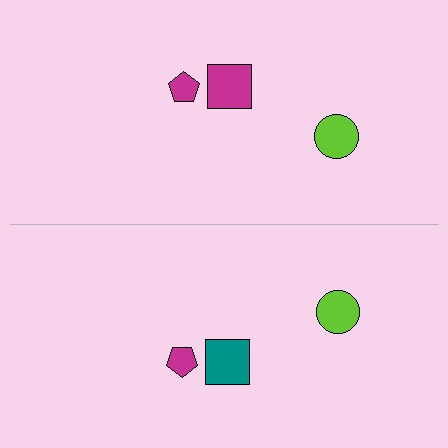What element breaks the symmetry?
The teal square on the bottom side breaks the symmetry — its mirror counterpart is magenta.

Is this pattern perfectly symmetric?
No, the pattern is not perfectly symmetric. The teal square on the bottom side breaks the symmetry — its mirror counterpart is magenta.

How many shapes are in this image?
There are 6 shapes in this image.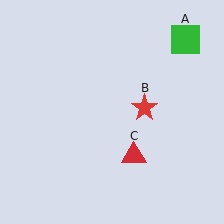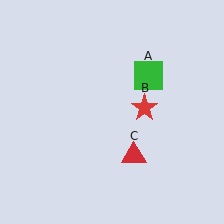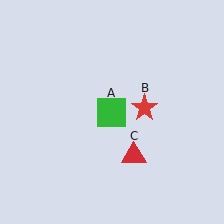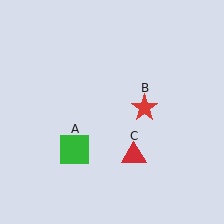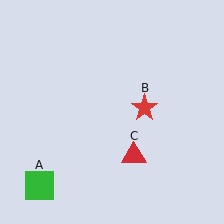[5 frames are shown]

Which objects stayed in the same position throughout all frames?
Red star (object B) and red triangle (object C) remained stationary.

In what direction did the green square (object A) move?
The green square (object A) moved down and to the left.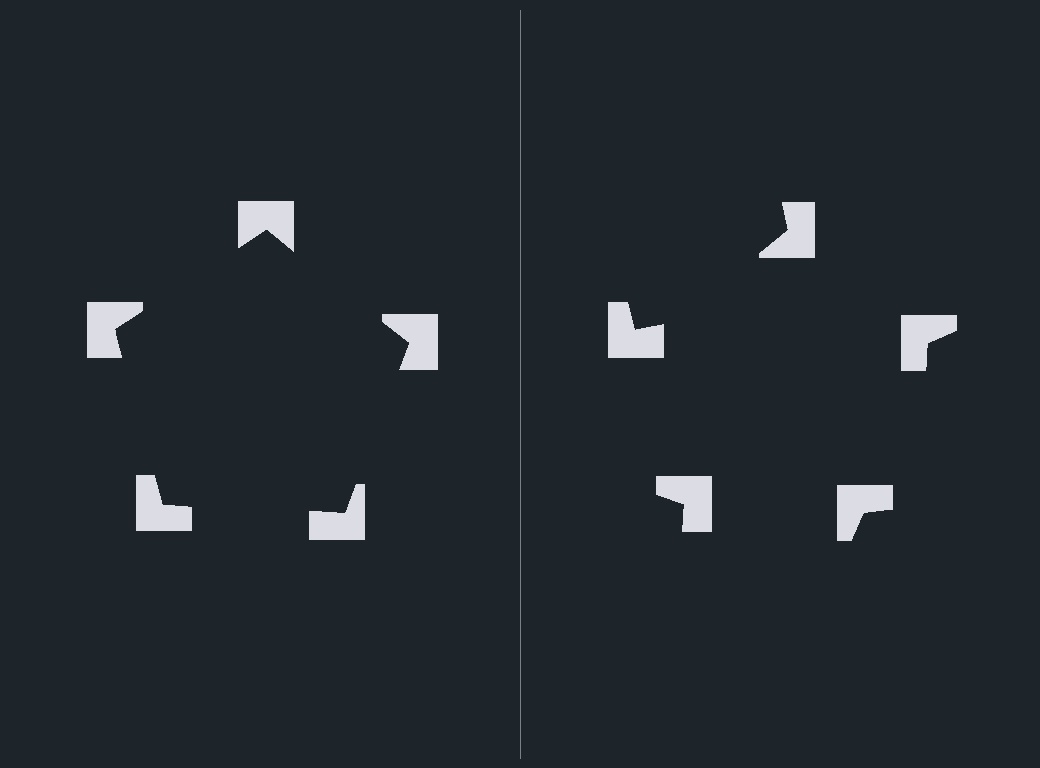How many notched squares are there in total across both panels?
10 — 5 on each side.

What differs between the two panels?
The notched squares are positioned identically on both sides; only the wedge orientations differ. On the left they align to a pentagon; on the right they are misaligned.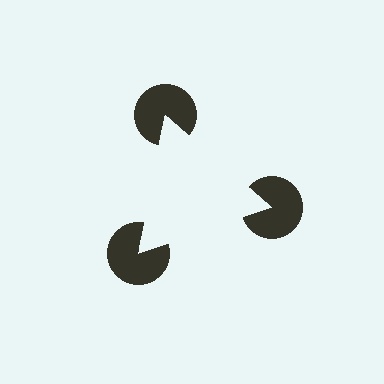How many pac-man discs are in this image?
There are 3 — one at each vertex of the illusory triangle.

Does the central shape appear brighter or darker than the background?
It typically appears slightly brighter than the background, even though no actual brightness change is drawn.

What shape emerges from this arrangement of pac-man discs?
An illusory triangle — its edges are inferred from the aligned wedge cuts in the pac-man discs, not physically drawn.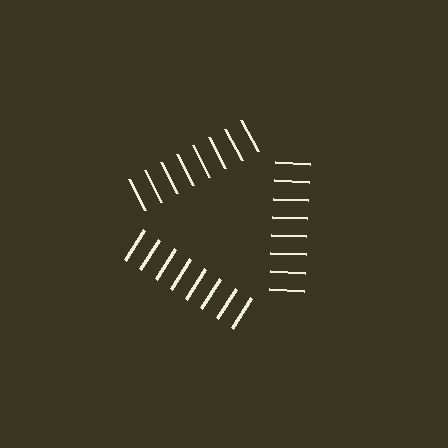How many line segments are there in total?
24 — 8 along each of the 3 edges.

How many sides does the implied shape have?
3 sides — the line-ends trace a triangle.